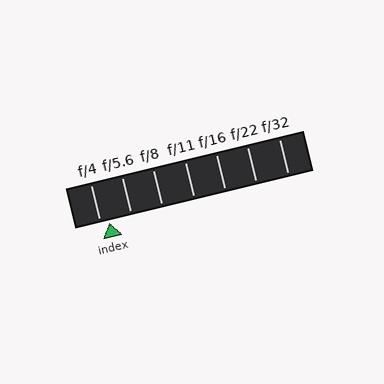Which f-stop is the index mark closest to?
The index mark is closest to f/4.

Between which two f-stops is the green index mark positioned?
The index mark is between f/4 and f/5.6.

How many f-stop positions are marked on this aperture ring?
There are 7 f-stop positions marked.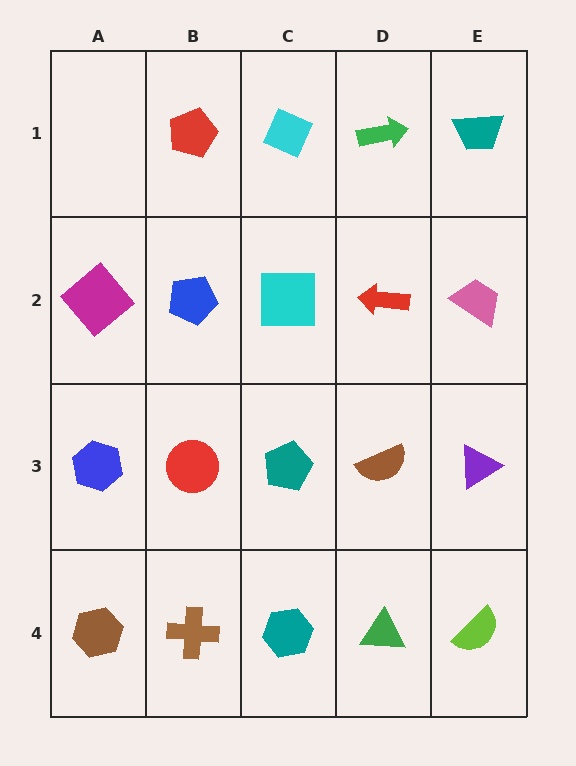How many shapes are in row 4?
5 shapes.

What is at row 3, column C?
A teal pentagon.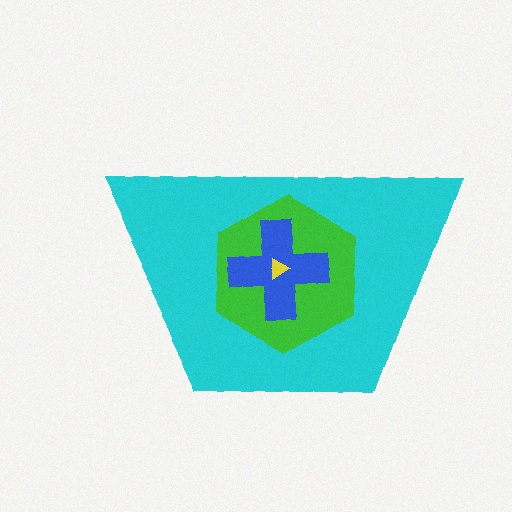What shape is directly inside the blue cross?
The yellow triangle.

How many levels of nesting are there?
4.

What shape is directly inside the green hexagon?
The blue cross.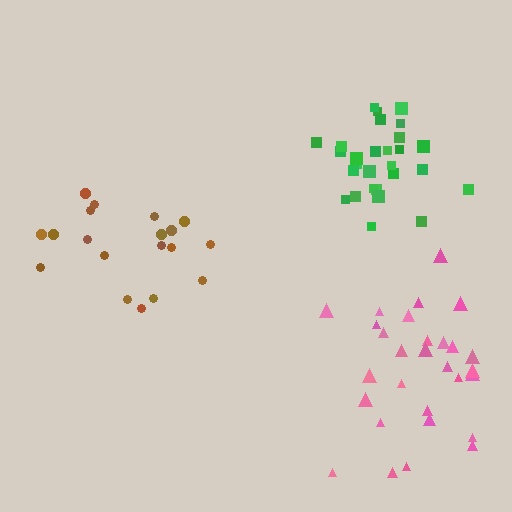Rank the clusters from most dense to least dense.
green, pink, brown.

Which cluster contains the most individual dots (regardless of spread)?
Pink (30).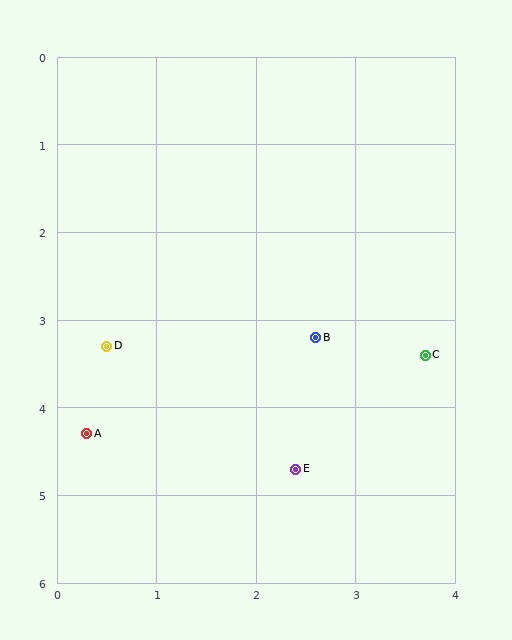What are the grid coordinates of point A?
Point A is at approximately (0.3, 4.3).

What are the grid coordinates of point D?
Point D is at approximately (0.5, 3.3).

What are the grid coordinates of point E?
Point E is at approximately (2.4, 4.7).